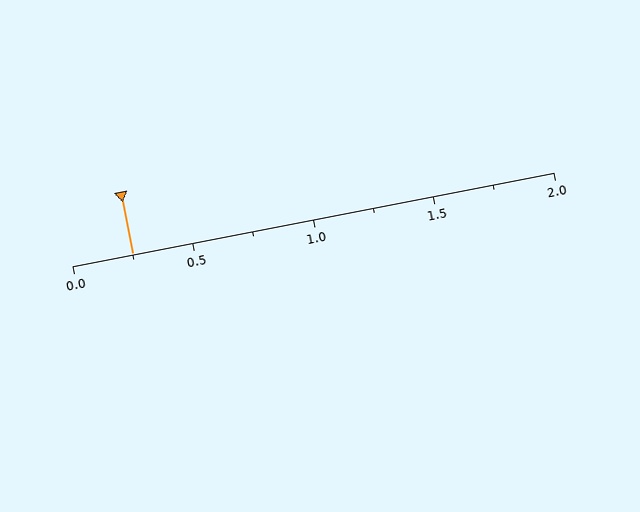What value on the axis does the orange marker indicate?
The marker indicates approximately 0.25.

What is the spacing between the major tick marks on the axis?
The major ticks are spaced 0.5 apart.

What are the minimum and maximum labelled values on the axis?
The axis runs from 0.0 to 2.0.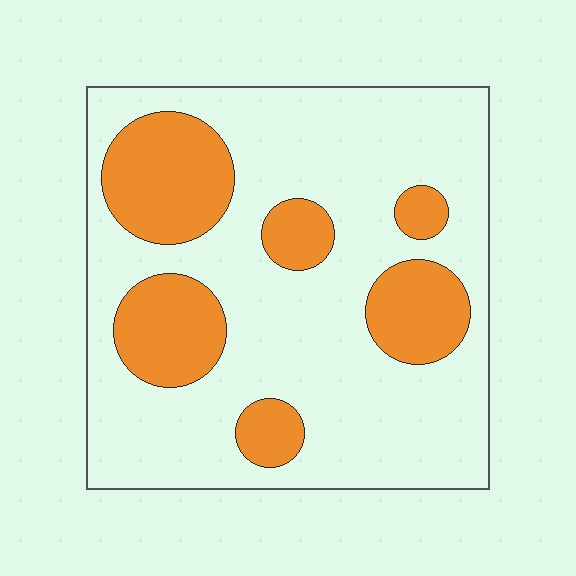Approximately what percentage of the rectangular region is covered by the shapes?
Approximately 25%.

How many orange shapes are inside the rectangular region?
6.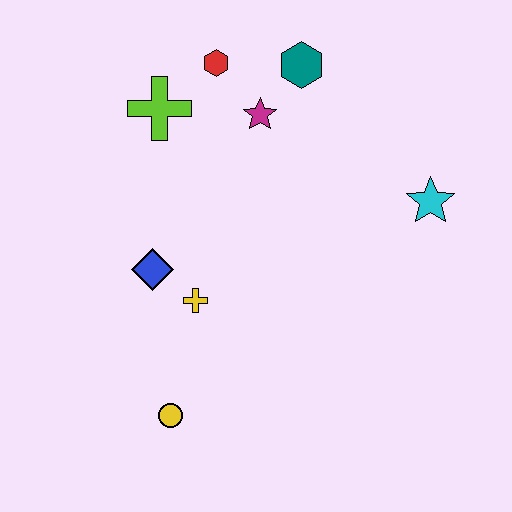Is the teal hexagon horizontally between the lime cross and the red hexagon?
No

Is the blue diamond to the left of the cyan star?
Yes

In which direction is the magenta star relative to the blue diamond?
The magenta star is above the blue diamond.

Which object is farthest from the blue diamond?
The cyan star is farthest from the blue diamond.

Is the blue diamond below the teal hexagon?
Yes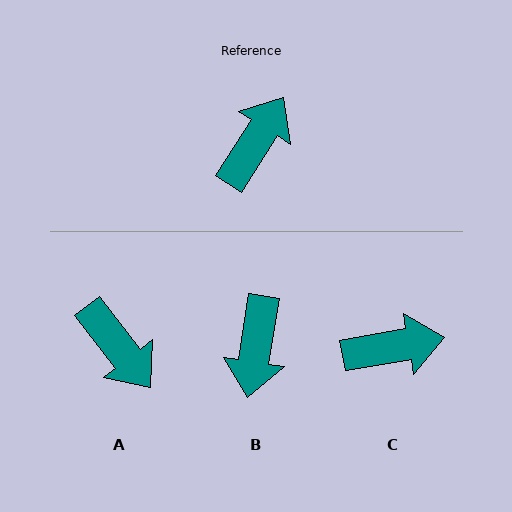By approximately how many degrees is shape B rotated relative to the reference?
Approximately 157 degrees clockwise.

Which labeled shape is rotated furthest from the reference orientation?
B, about 157 degrees away.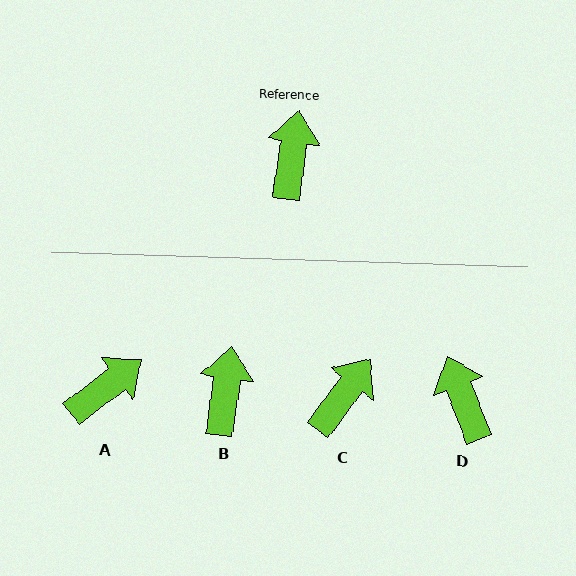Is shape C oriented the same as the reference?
No, it is off by about 29 degrees.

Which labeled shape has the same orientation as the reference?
B.